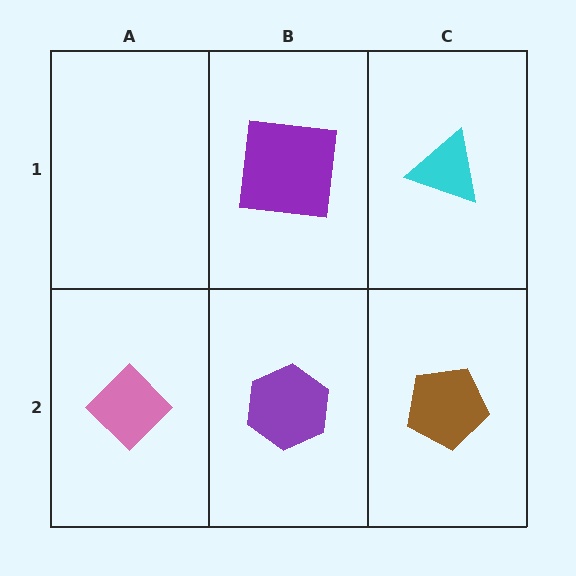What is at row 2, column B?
A purple hexagon.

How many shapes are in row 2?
3 shapes.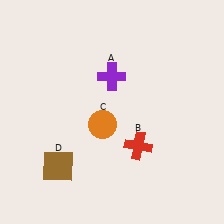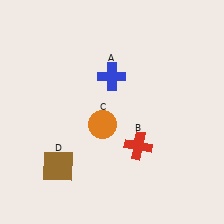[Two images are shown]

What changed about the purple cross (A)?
In Image 1, A is purple. In Image 2, it changed to blue.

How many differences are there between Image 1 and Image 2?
There is 1 difference between the two images.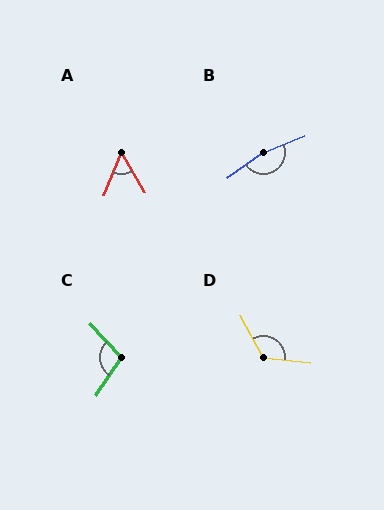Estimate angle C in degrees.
Approximately 103 degrees.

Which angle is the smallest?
A, at approximately 52 degrees.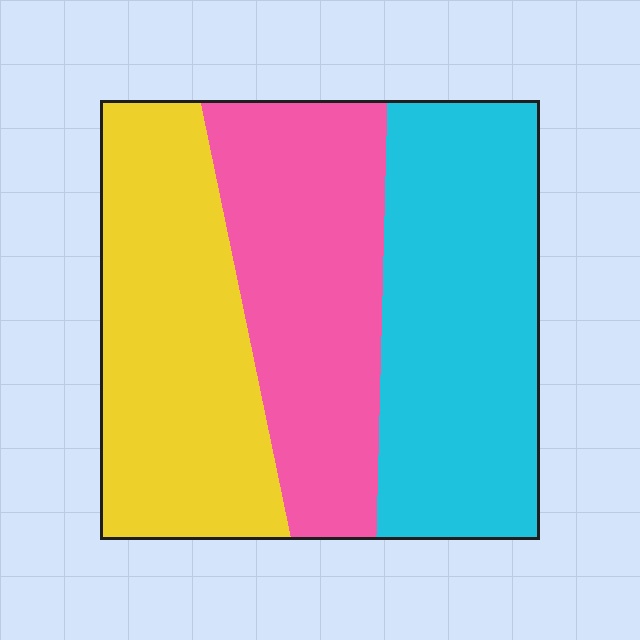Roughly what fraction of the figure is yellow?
Yellow takes up about one third (1/3) of the figure.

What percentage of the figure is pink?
Pink covers 31% of the figure.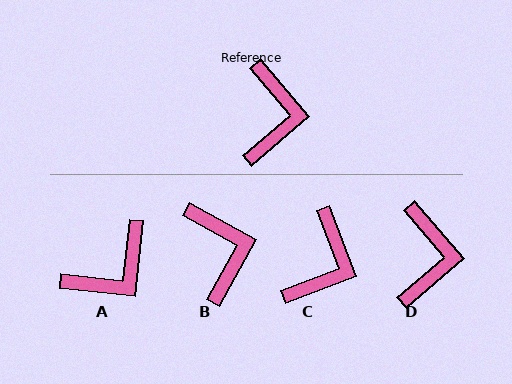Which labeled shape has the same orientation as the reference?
D.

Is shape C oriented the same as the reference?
No, it is off by about 20 degrees.